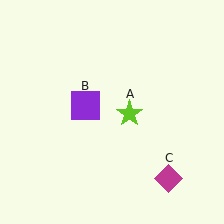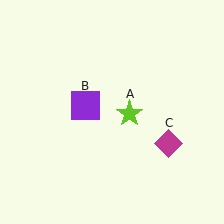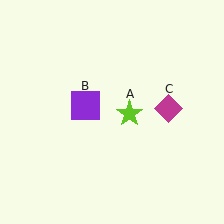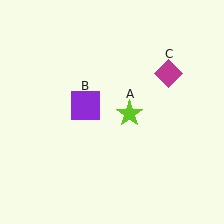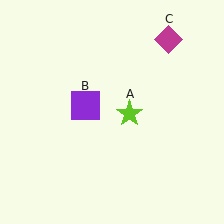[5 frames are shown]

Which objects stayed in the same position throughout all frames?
Lime star (object A) and purple square (object B) remained stationary.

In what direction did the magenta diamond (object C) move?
The magenta diamond (object C) moved up.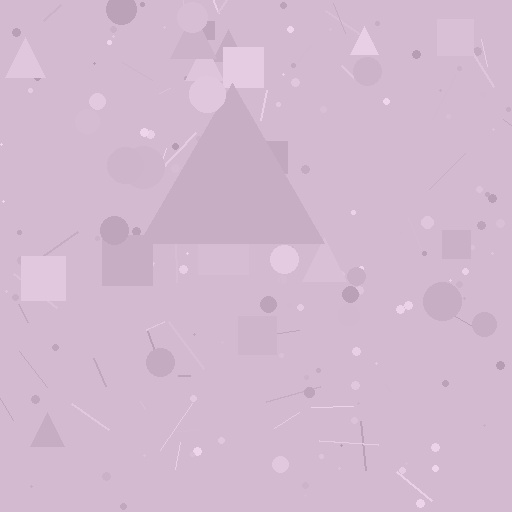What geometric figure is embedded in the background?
A triangle is embedded in the background.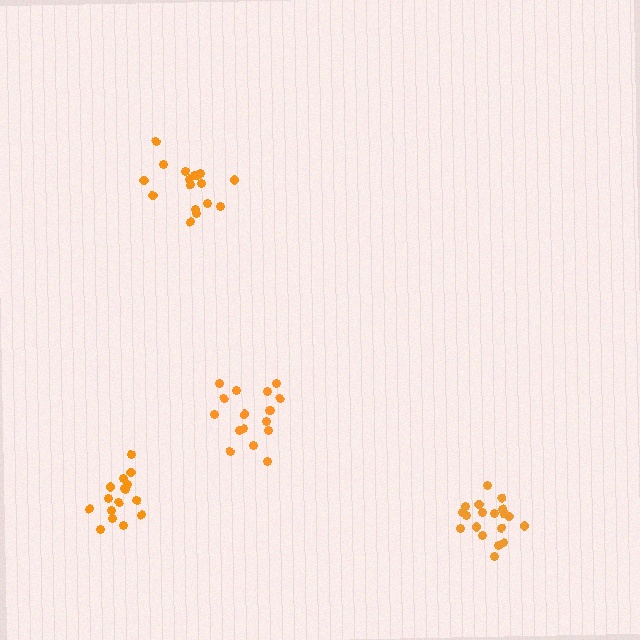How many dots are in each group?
Group 1: 17 dots, Group 2: 16 dots, Group 3: 17 dots, Group 4: 19 dots (69 total).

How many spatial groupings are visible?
There are 4 spatial groupings.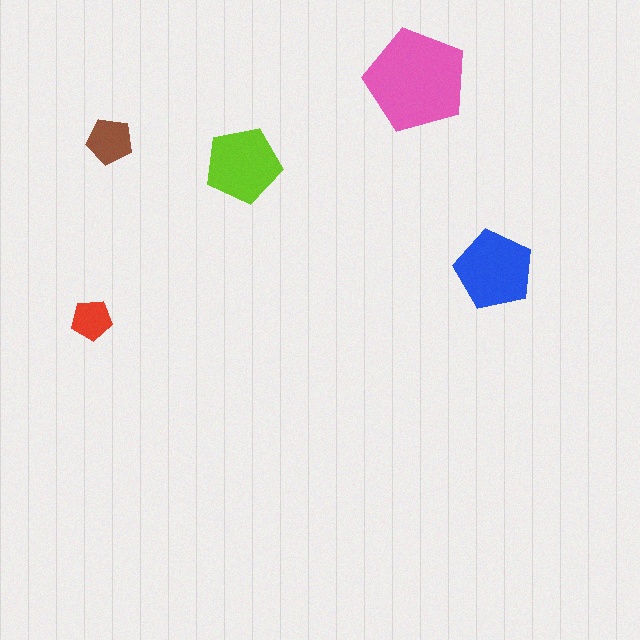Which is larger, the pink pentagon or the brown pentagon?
The pink one.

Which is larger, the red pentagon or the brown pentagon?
The brown one.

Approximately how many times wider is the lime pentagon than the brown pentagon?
About 1.5 times wider.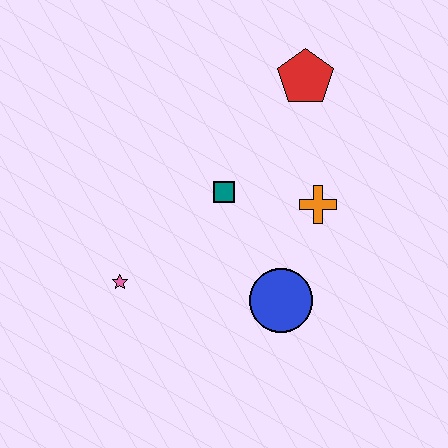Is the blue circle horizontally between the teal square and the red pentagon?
Yes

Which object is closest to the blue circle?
The orange cross is closest to the blue circle.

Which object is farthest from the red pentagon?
The pink star is farthest from the red pentagon.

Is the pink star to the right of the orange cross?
No